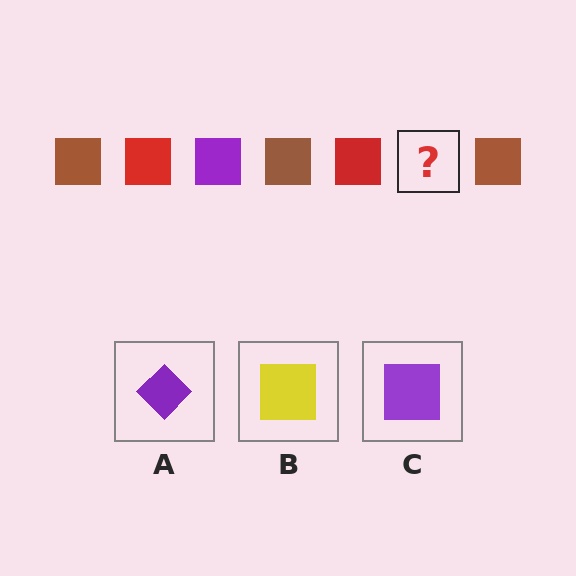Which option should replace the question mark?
Option C.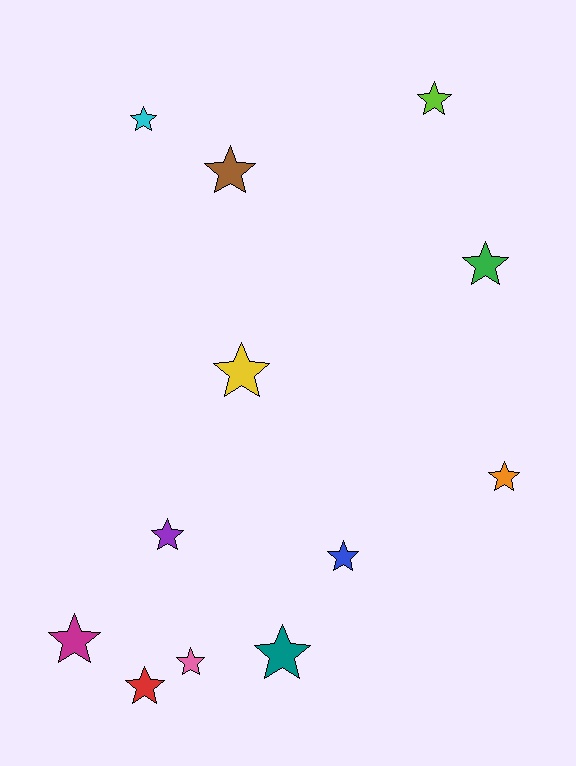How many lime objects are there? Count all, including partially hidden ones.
There is 1 lime object.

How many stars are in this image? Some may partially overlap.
There are 12 stars.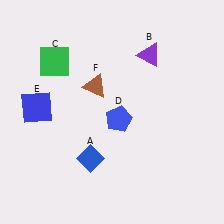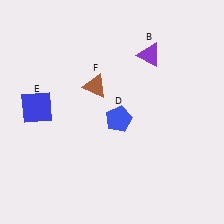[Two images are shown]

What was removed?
The blue diamond (A), the green square (C) were removed in Image 2.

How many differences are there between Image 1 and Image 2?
There are 2 differences between the two images.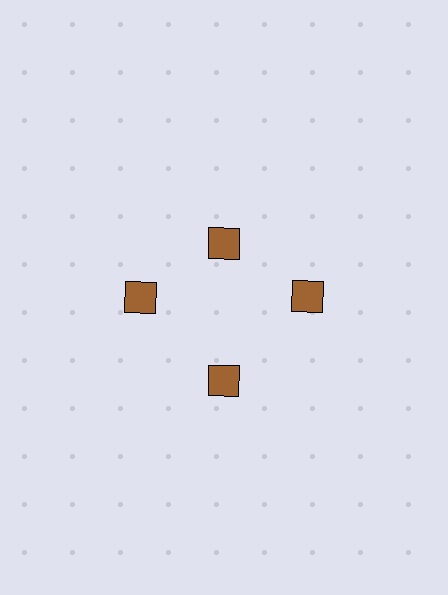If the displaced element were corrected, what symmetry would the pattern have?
It would have 4-fold rotational symmetry — the pattern would map onto itself every 90 degrees.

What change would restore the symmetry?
The symmetry would be restored by moving it outward, back onto the ring so that all 4 diamonds sit at equal angles and equal distance from the center.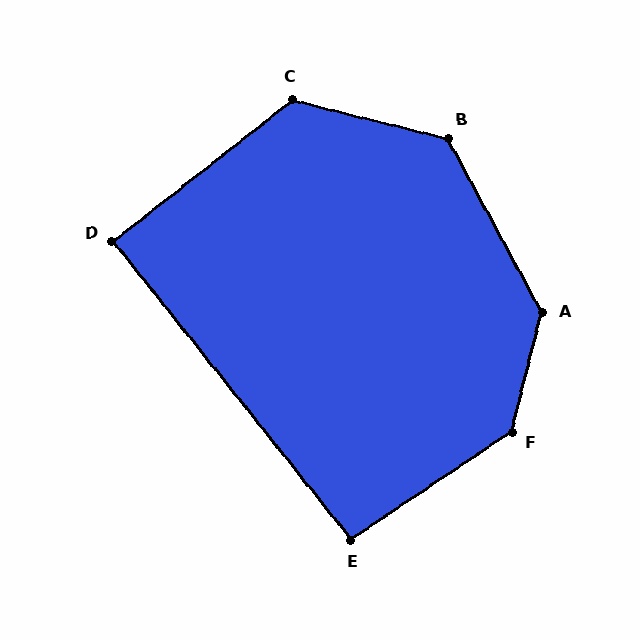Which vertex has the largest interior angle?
F, at approximately 138 degrees.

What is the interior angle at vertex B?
Approximately 132 degrees (obtuse).